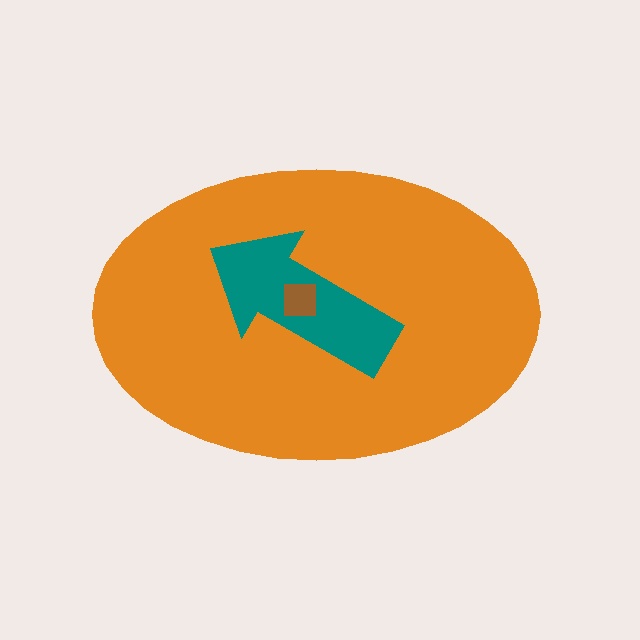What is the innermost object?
The brown square.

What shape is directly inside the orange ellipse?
The teal arrow.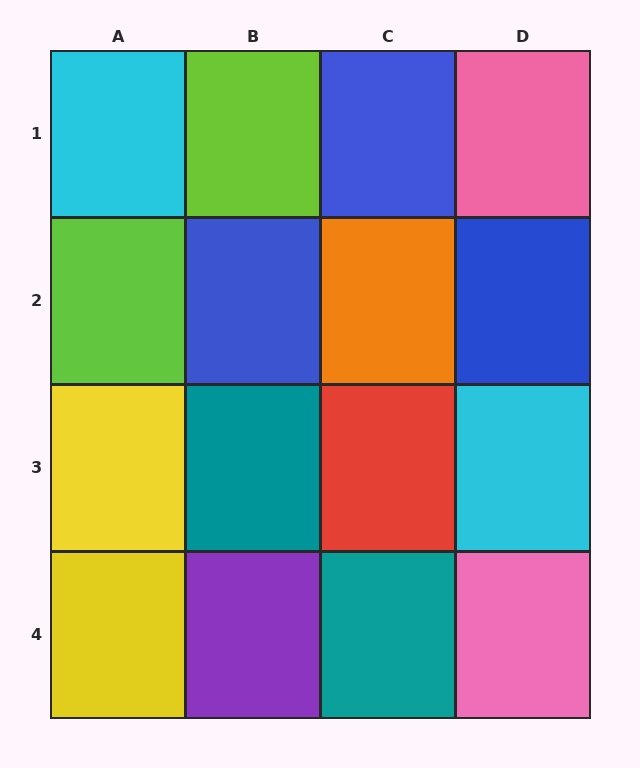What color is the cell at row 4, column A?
Yellow.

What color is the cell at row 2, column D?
Blue.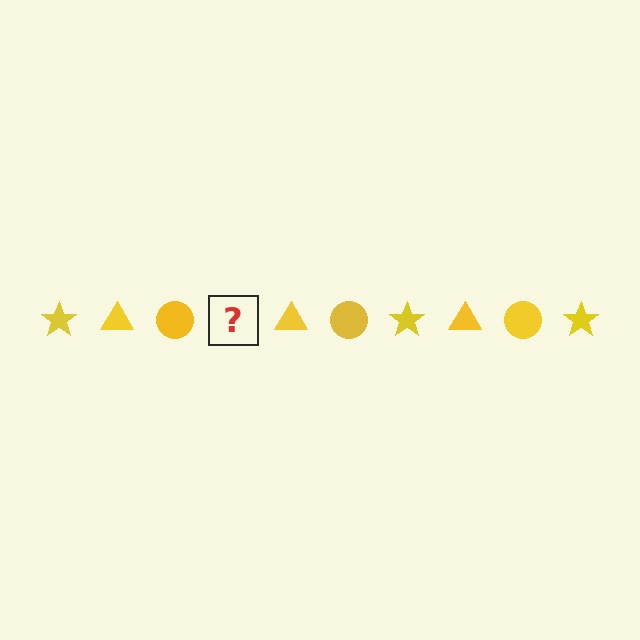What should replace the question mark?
The question mark should be replaced with a yellow star.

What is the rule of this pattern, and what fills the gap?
The rule is that the pattern cycles through star, triangle, circle shapes in yellow. The gap should be filled with a yellow star.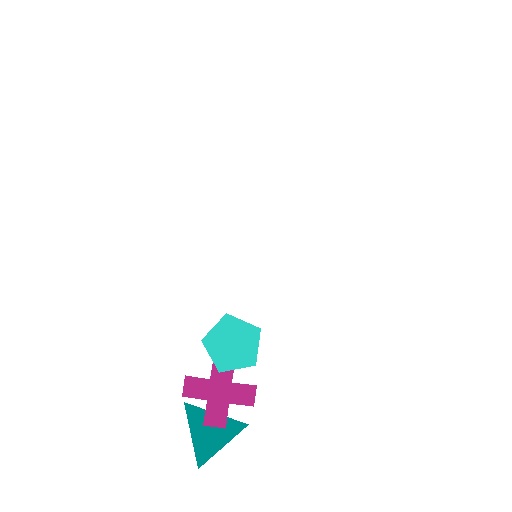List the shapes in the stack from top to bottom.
From top to bottom: the cyan pentagon, the magenta cross, the teal triangle.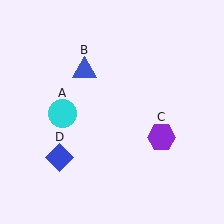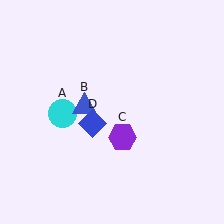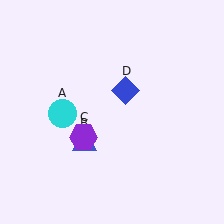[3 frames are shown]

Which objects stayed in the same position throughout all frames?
Cyan circle (object A) remained stationary.